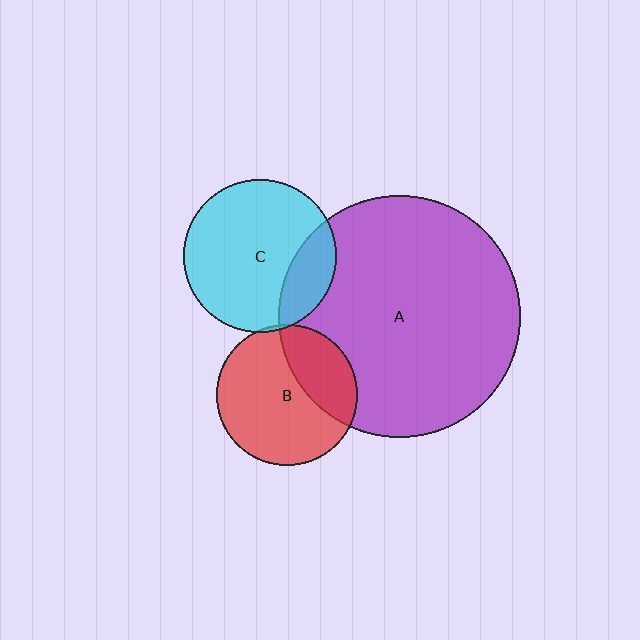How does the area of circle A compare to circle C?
Approximately 2.5 times.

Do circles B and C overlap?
Yes.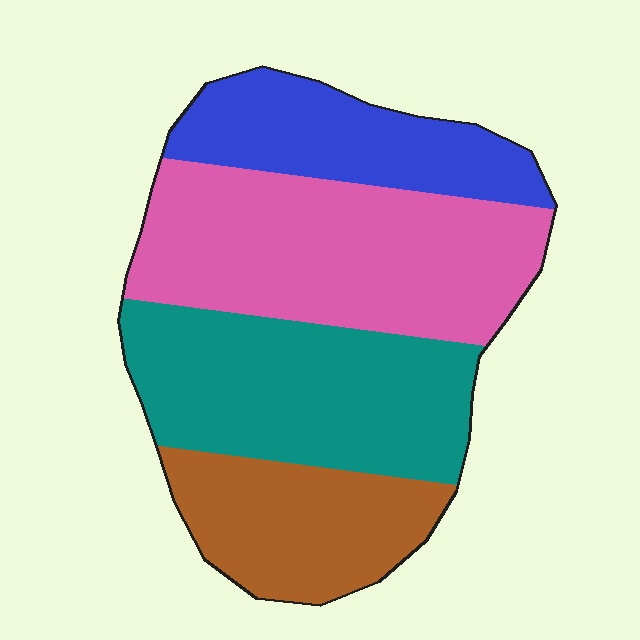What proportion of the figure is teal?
Teal takes up between a sixth and a third of the figure.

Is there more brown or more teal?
Teal.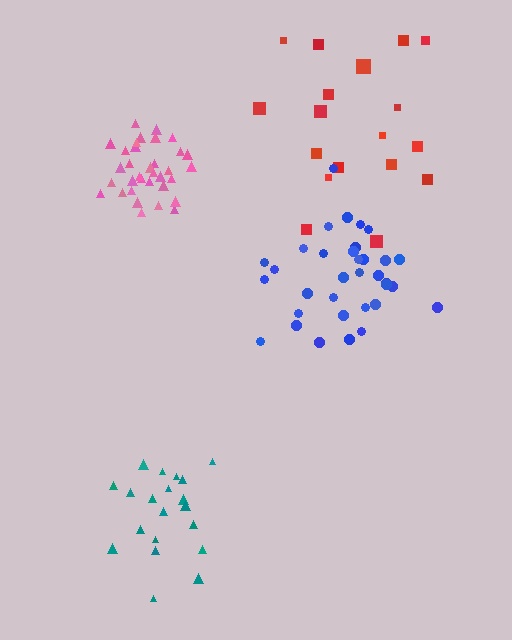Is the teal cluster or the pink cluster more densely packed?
Pink.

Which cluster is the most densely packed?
Pink.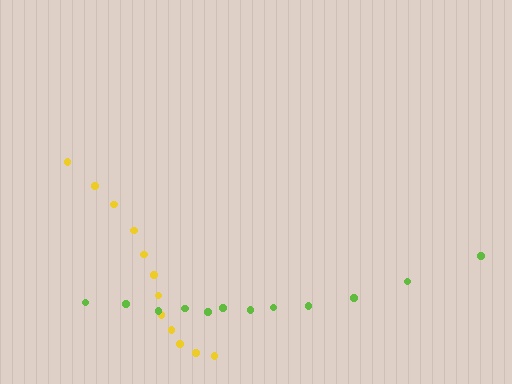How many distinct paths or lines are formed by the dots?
There are 2 distinct paths.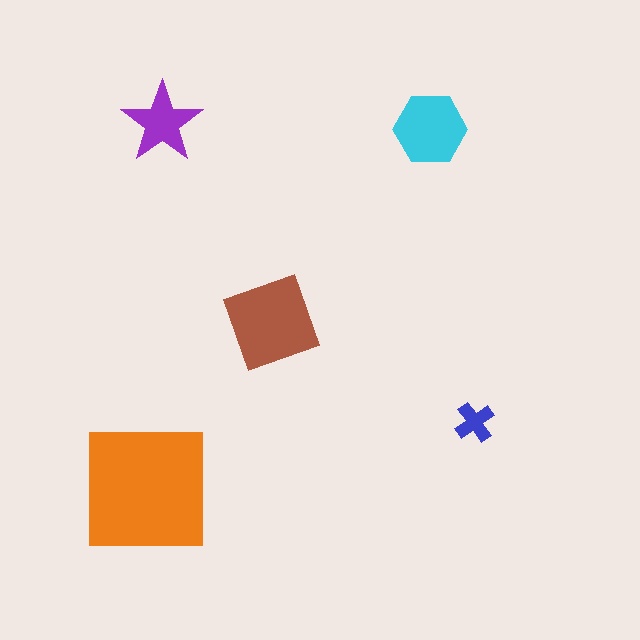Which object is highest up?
The purple star is topmost.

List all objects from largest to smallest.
The orange square, the brown diamond, the cyan hexagon, the purple star, the blue cross.